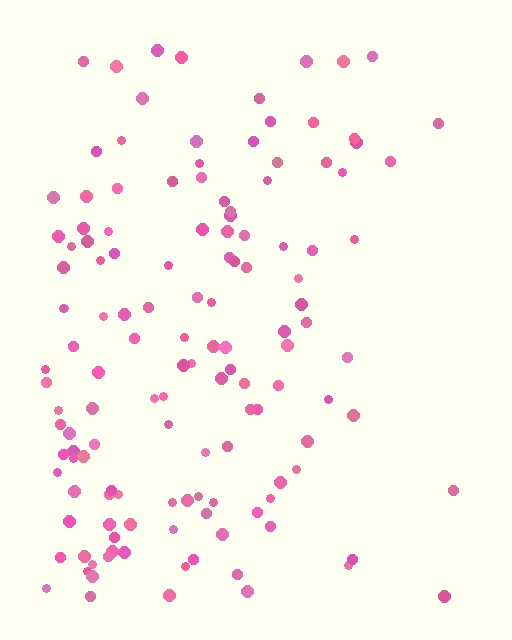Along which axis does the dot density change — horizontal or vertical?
Horizontal.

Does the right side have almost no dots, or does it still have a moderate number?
Still a moderate number, just noticeably fewer than the left.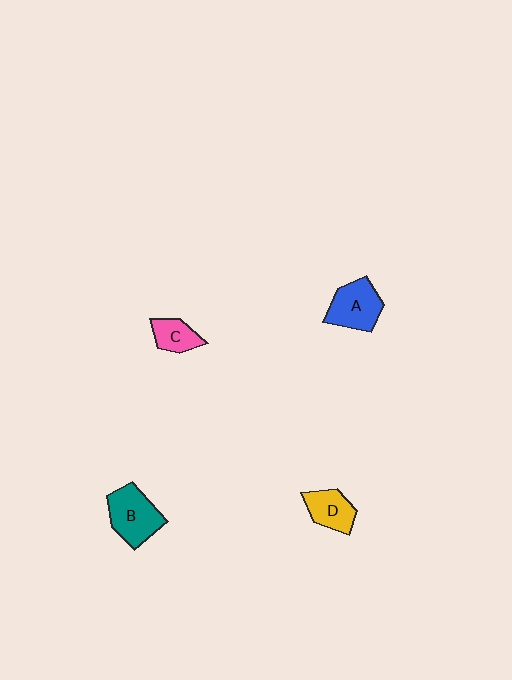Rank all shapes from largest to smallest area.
From largest to smallest: B (teal), A (blue), D (yellow), C (pink).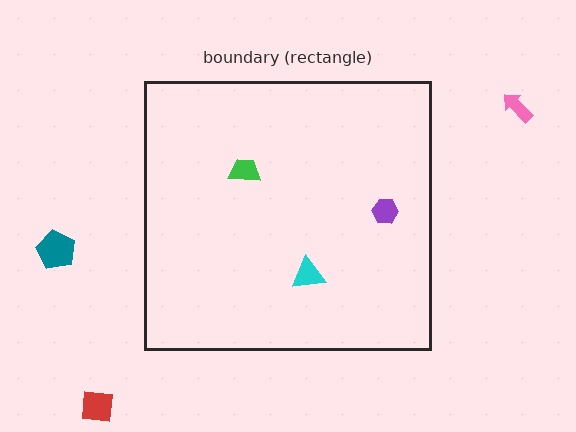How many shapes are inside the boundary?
3 inside, 3 outside.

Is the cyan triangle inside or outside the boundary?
Inside.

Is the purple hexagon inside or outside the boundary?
Inside.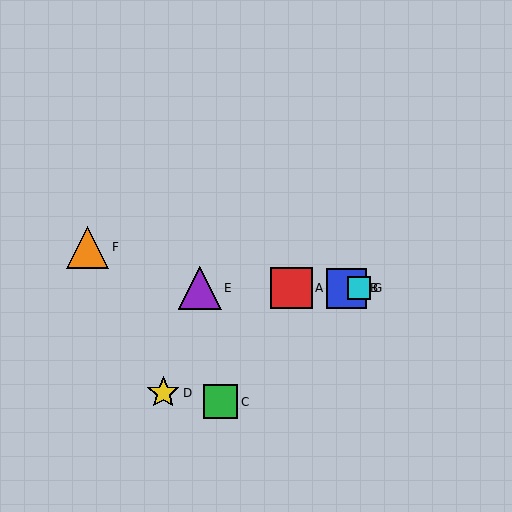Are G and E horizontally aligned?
Yes, both are at y≈288.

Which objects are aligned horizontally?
Objects A, B, E, G are aligned horizontally.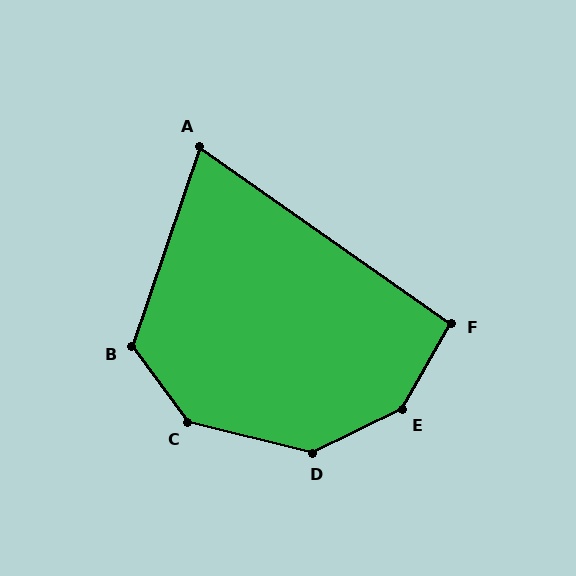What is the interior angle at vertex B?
Approximately 124 degrees (obtuse).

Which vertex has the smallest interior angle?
A, at approximately 74 degrees.